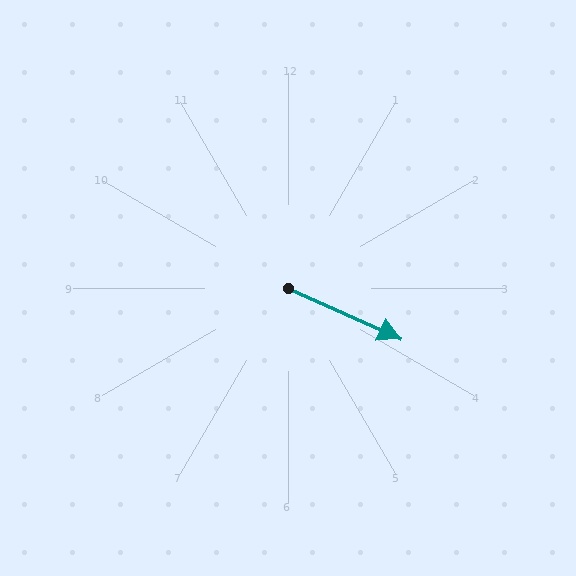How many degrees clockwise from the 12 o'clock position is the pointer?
Approximately 114 degrees.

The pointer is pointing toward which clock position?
Roughly 4 o'clock.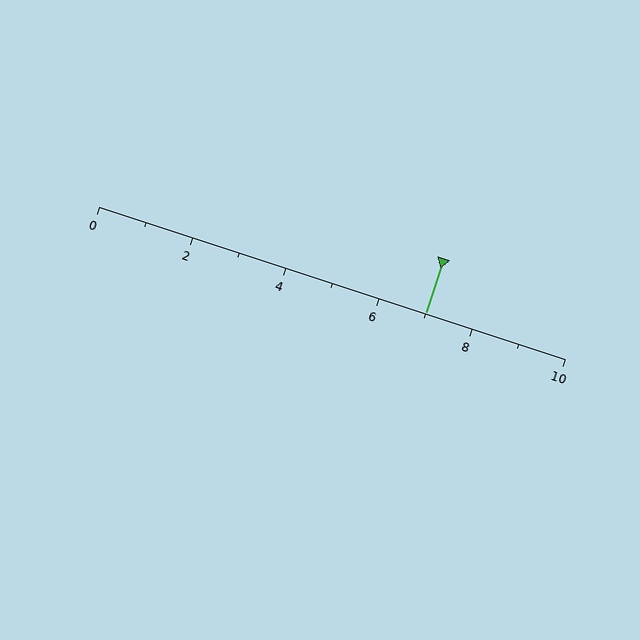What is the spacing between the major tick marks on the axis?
The major ticks are spaced 2 apart.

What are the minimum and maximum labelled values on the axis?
The axis runs from 0 to 10.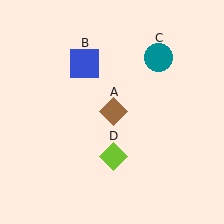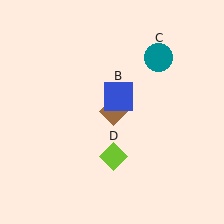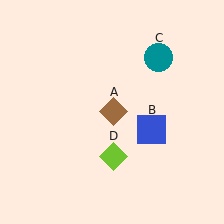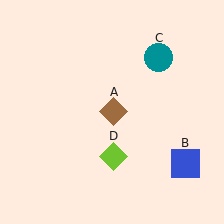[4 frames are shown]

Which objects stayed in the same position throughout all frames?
Brown diamond (object A) and teal circle (object C) and lime diamond (object D) remained stationary.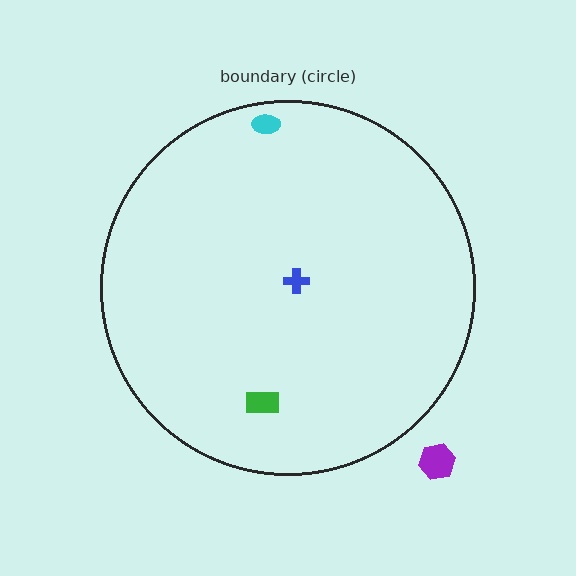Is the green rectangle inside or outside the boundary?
Inside.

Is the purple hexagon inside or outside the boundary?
Outside.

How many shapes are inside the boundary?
3 inside, 1 outside.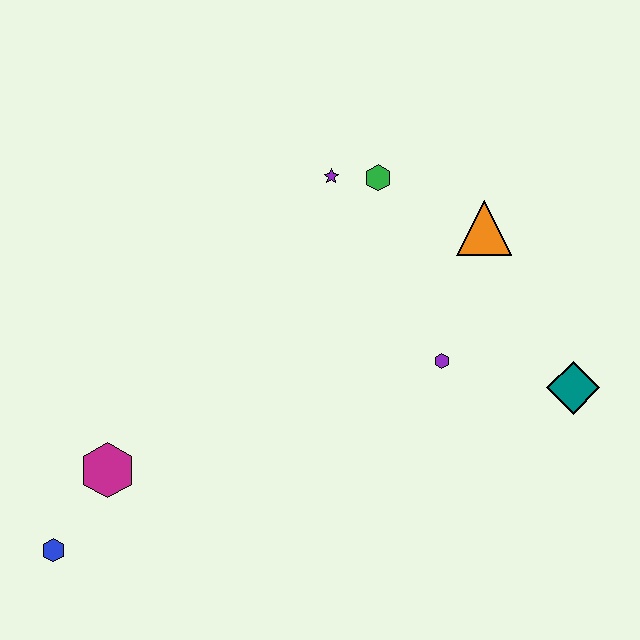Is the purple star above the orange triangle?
Yes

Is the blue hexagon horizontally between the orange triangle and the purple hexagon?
No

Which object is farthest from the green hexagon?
The blue hexagon is farthest from the green hexagon.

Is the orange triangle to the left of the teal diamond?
Yes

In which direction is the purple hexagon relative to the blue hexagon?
The purple hexagon is to the right of the blue hexagon.